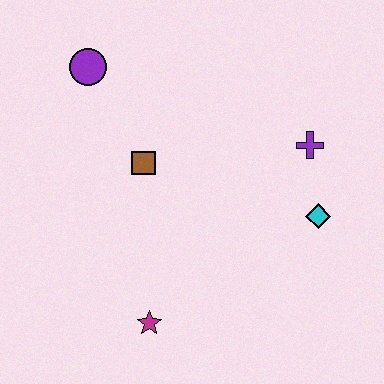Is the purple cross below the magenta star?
No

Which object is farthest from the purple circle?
The cyan diamond is farthest from the purple circle.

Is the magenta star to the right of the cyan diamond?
No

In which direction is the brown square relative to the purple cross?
The brown square is to the left of the purple cross.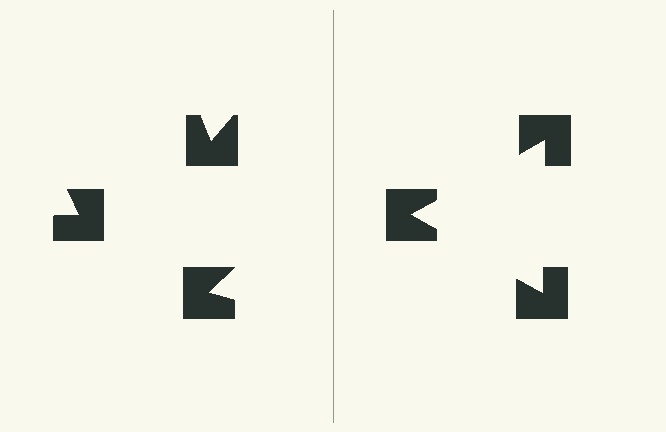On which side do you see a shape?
An illusory triangle appears on the right side. On the left side the wedge cuts are rotated, so no coherent shape forms.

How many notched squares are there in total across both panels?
6 — 3 on each side.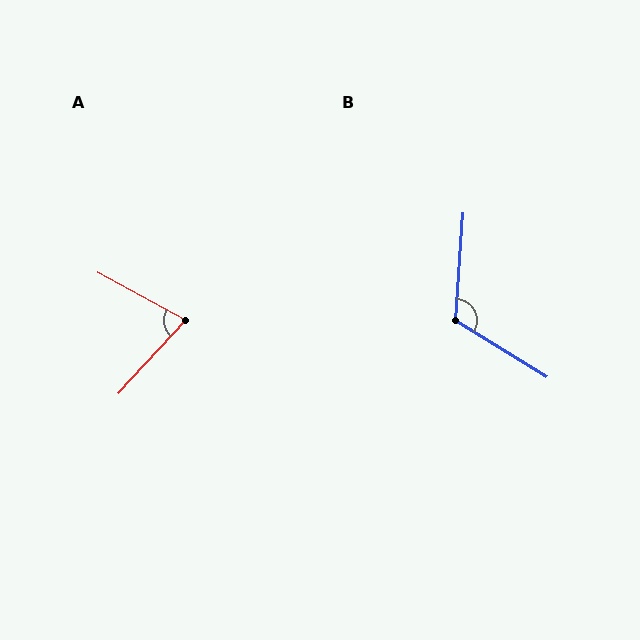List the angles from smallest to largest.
A (76°), B (118°).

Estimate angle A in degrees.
Approximately 76 degrees.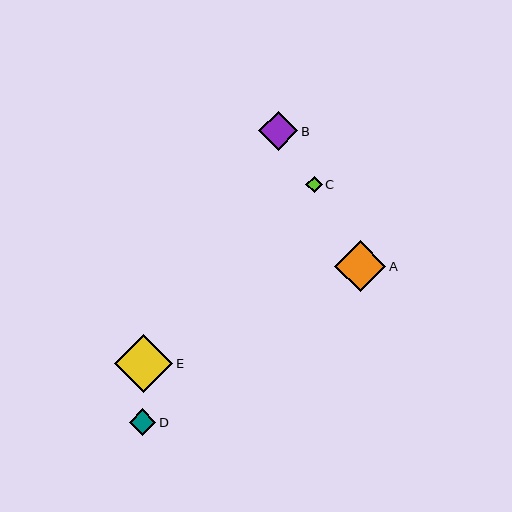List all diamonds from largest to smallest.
From largest to smallest: E, A, B, D, C.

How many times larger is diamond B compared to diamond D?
Diamond B is approximately 1.5 times the size of diamond D.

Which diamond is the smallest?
Diamond C is the smallest with a size of approximately 16 pixels.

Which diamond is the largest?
Diamond E is the largest with a size of approximately 58 pixels.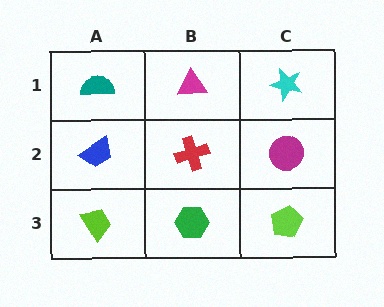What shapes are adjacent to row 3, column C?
A magenta circle (row 2, column C), a green hexagon (row 3, column B).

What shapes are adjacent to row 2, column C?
A cyan star (row 1, column C), a lime pentagon (row 3, column C), a red cross (row 2, column B).